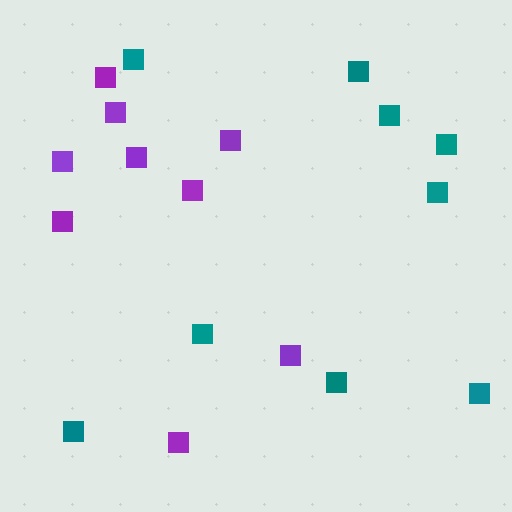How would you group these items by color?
There are 2 groups: one group of teal squares (9) and one group of purple squares (9).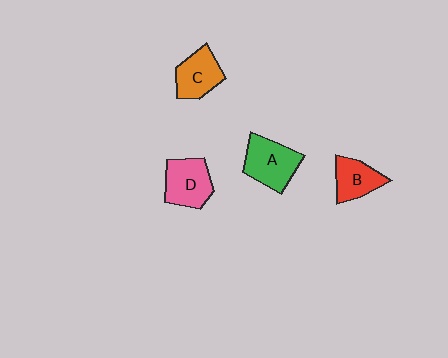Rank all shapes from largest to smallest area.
From largest to smallest: A (green), D (pink), C (orange), B (red).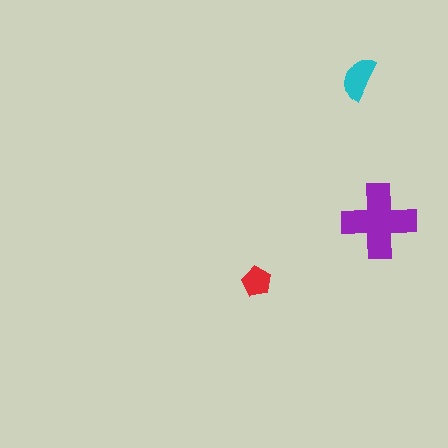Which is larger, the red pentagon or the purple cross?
The purple cross.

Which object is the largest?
The purple cross.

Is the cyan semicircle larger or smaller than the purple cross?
Smaller.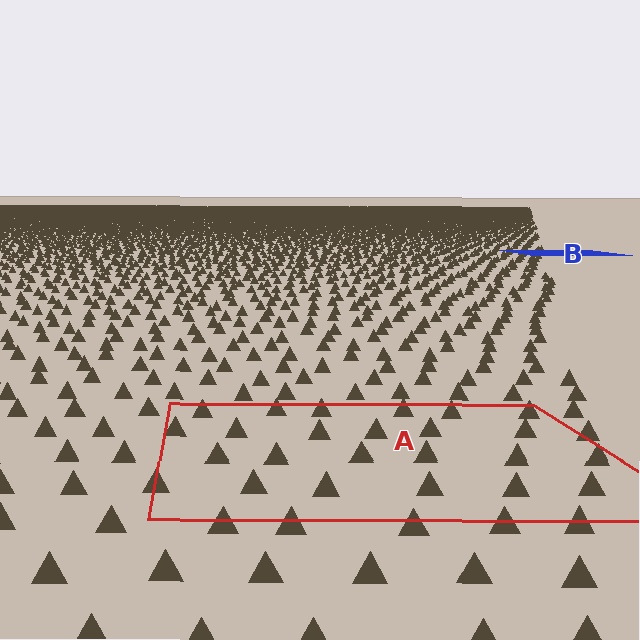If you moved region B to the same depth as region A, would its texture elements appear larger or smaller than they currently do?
They would appear larger. At a closer depth, the same texture elements are projected at a bigger on-screen size.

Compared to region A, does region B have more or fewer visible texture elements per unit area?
Region B has more texture elements per unit area — they are packed more densely because it is farther away.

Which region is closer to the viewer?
Region A is closer. The texture elements there are larger and more spread out.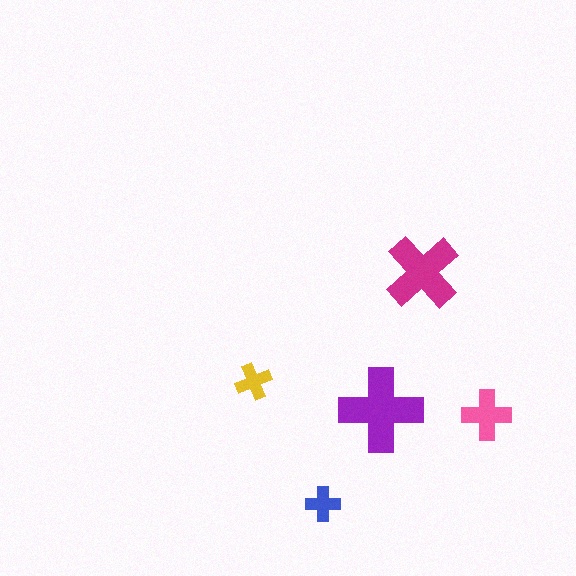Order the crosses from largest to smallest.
the purple one, the magenta one, the pink one, the yellow one, the blue one.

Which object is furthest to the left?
The yellow cross is leftmost.